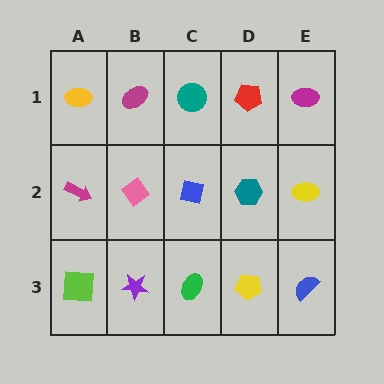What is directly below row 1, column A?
A magenta arrow.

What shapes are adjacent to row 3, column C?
A blue square (row 2, column C), a purple star (row 3, column B), a yellow pentagon (row 3, column D).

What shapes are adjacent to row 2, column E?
A magenta ellipse (row 1, column E), a blue semicircle (row 3, column E), a teal hexagon (row 2, column D).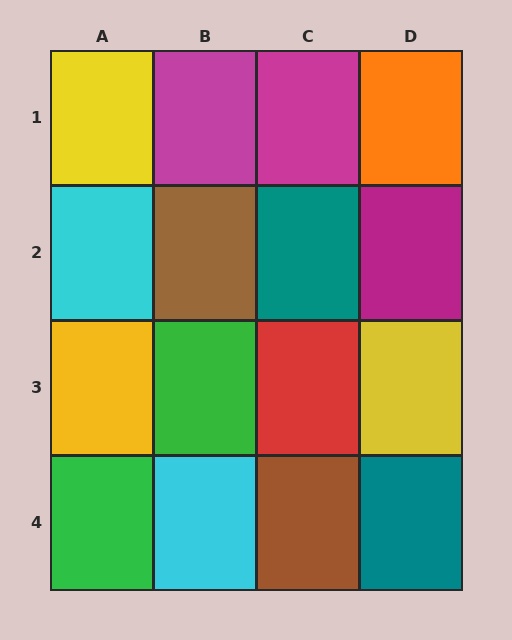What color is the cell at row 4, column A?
Green.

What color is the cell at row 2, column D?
Magenta.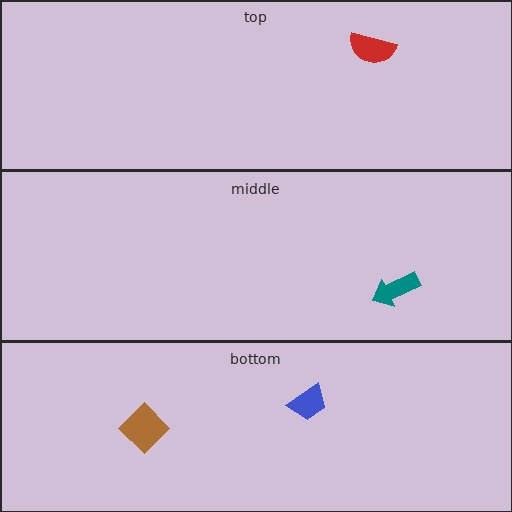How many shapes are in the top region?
1.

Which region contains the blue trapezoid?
The bottom region.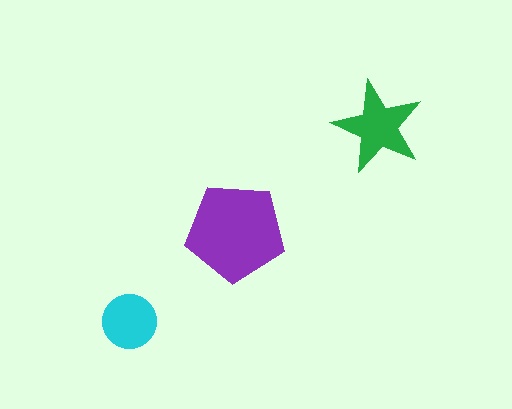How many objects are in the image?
There are 3 objects in the image.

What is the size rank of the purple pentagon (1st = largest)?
1st.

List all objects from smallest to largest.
The cyan circle, the green star, the purple pentagon.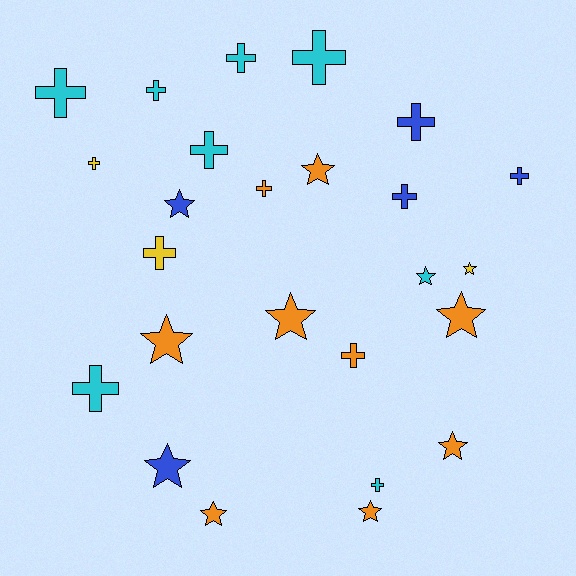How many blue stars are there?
There are 2 blue stars.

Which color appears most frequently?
Orange, with 9 objects.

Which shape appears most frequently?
Cross, with 14 objects.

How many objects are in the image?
There are 25 objects.